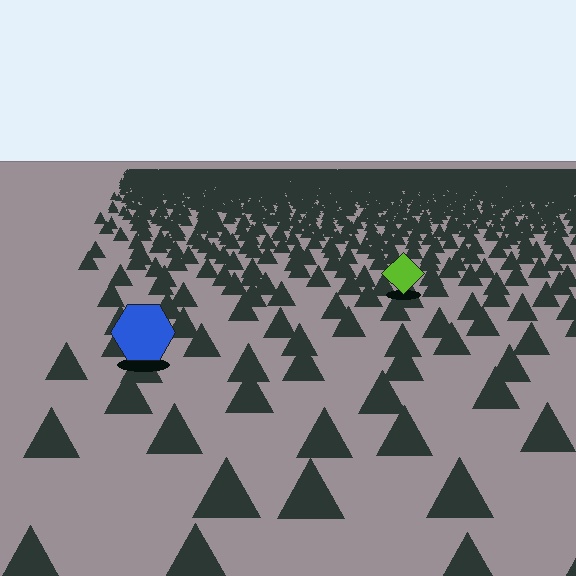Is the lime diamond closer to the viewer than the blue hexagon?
No. The blue hexagon is closer — you can tell from the texture gradient: the ground texture is coarser near it.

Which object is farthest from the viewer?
The lime diamond is farthest from the viewer. It appears smaller and the ground texture around it is denser.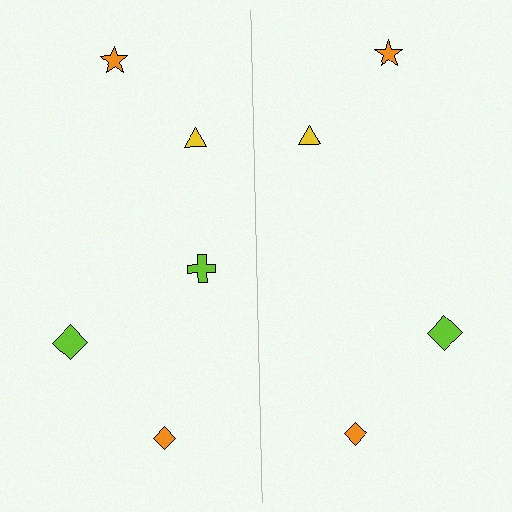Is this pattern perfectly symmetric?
No, the pattern is not perfectly symmetric. A lime cross is missing from the right side.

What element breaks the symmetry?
A lime cross is missing from the right side.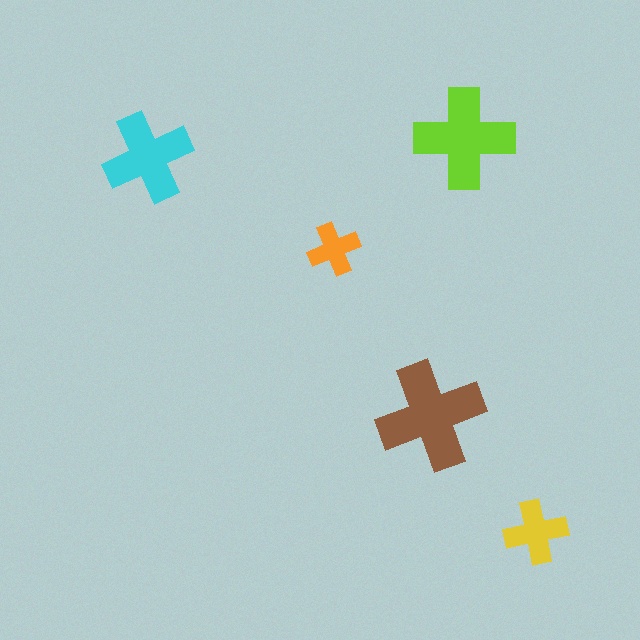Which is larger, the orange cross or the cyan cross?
The cyan one.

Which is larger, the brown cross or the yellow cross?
The brown one.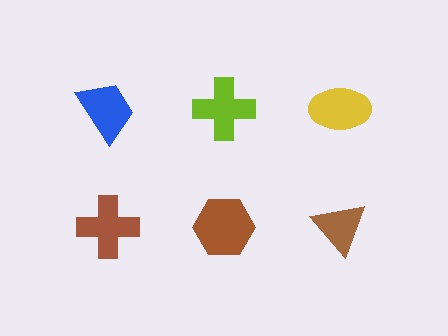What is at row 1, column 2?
A lime cross.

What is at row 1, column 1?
A blue trapezoid.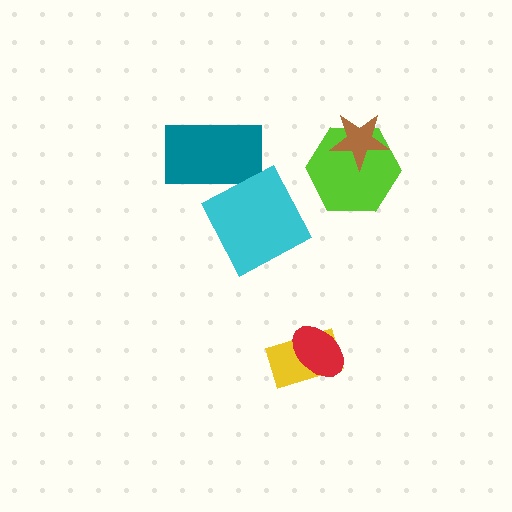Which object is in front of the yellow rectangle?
The red ellipse is in front of the yellow rectangle.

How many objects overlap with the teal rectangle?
1 object overlaps with the teal rectangle.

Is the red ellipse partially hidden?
No, no other shape covers it.